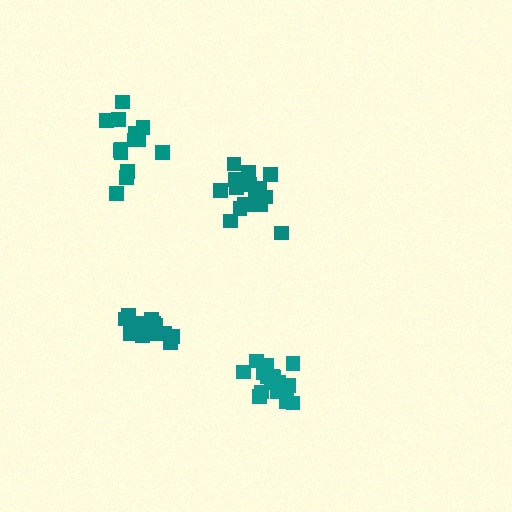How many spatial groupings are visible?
There are 4 spatial groupings.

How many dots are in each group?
Group 1: 13 dots, Group 2: 19 dots, Group 3: 18 dots, Group 4: 14 dots (64 total).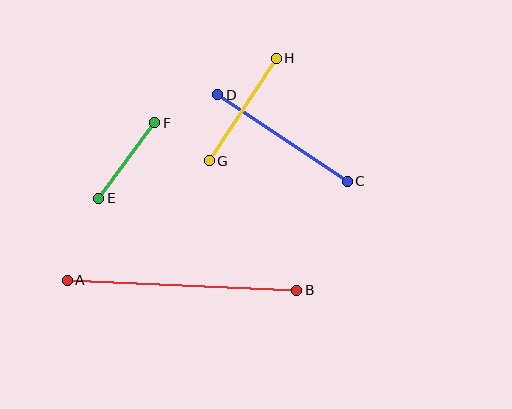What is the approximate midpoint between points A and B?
The midpoint is at approximately (182, 285) pixels.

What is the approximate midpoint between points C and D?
The midpoint is at approximately (282, 138) pixels.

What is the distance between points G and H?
The distance is approximately 122 pixels.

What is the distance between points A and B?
The distance is approximately 230 pixels.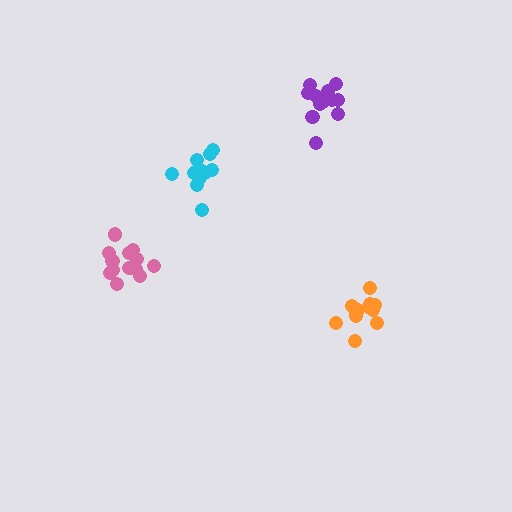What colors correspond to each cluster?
The clusters are colored: orange, cyan, purple, pink.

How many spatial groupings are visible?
There are 4 spatial groupings.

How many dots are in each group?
Group 1: 12 dots, Group 2: 12 dots, Group 3: 12 dots, Group 4: 13 dots (49 total).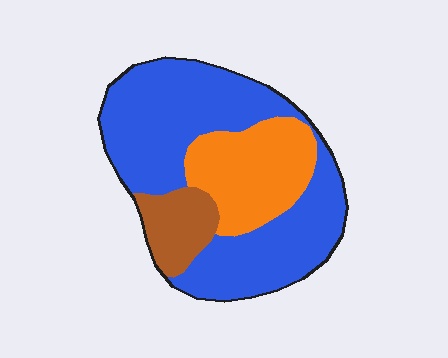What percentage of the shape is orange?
Orange covers about 25% of the shape.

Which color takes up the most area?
Blue, at roughly 65%.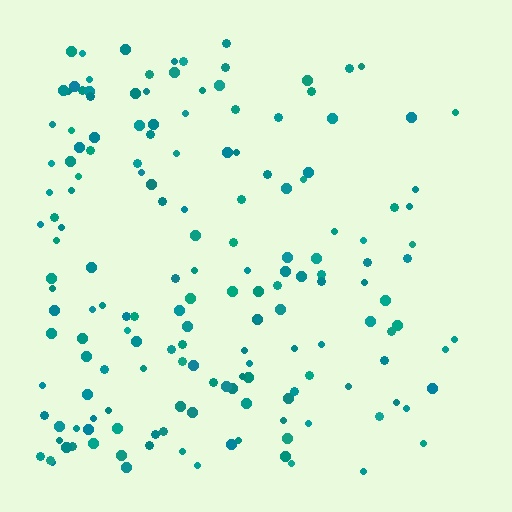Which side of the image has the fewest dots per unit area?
The right.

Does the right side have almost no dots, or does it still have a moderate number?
Still a moderate number, just noticeably fewer than the left.